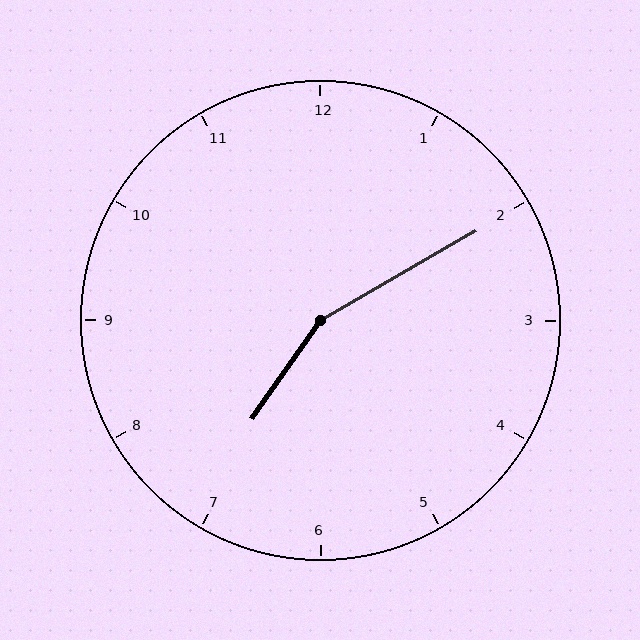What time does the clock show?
7:10.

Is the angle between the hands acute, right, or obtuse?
It is obtuse.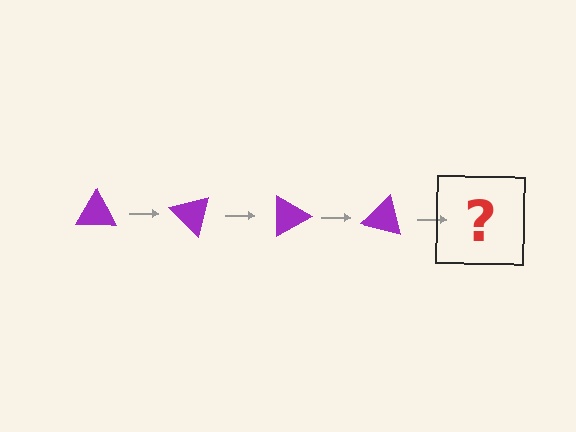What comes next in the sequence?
The next element should be a purple triangle rotated 180 degrees.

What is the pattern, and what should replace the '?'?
The pattern is that the triangle rotates 45 degrees each step. The '?' should be a purple triangle rotated 180 degrees.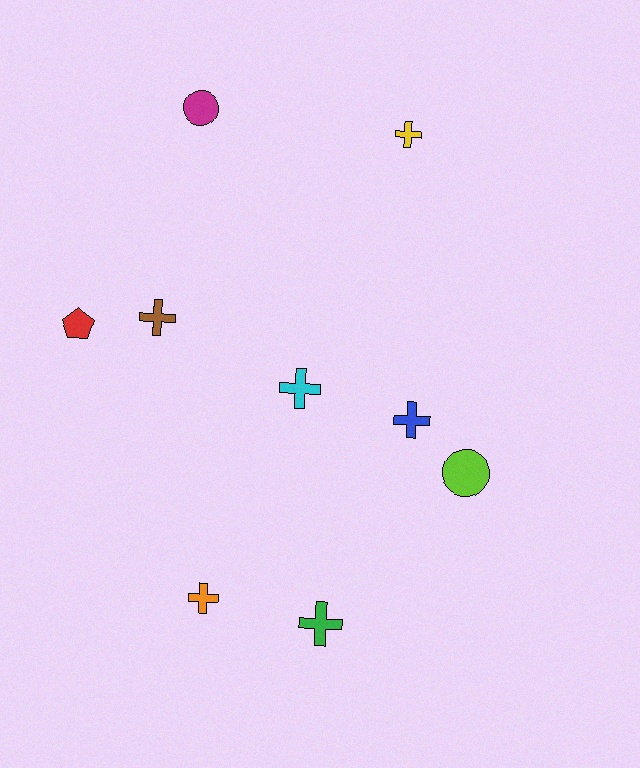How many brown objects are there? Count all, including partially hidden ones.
There is 1 brown object.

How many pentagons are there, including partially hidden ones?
There is 1 pentagon.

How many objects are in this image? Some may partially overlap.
There are 9 objects.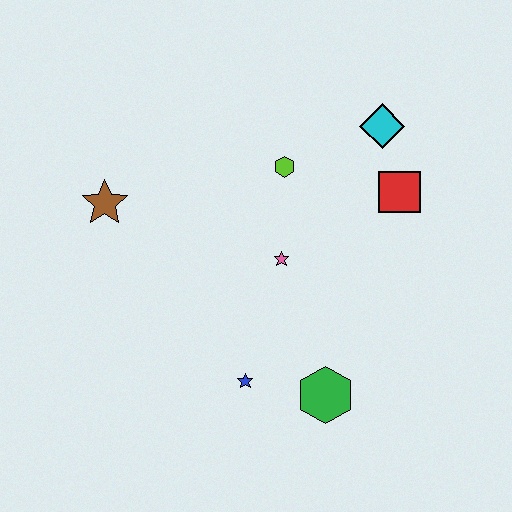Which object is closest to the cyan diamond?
The red square is closest to the cyan diamond.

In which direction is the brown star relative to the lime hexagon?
The brown star is to the left of the lime hexagon.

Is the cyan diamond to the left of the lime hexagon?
No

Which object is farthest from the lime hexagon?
The green hexagon is farthest from the lime hexagon.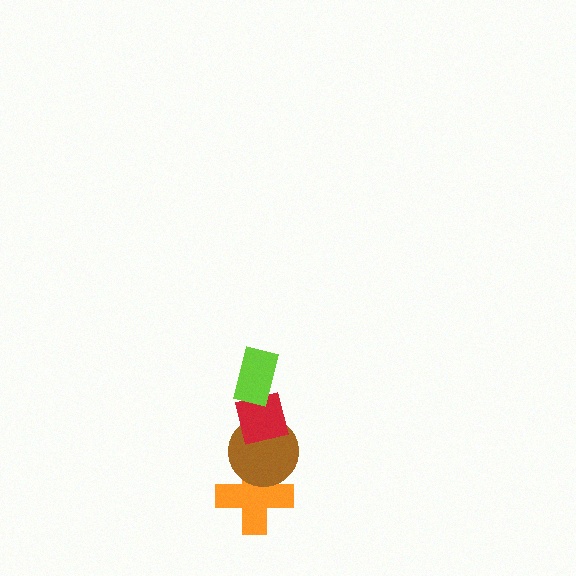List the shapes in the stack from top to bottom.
From top to bottom: the lime rectangle, the red square, the brown circle, the orange cross.